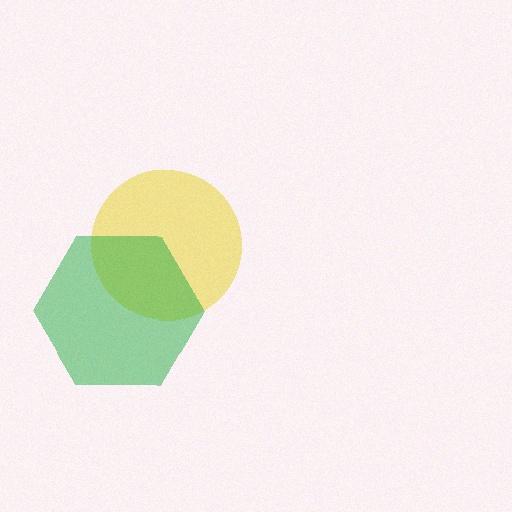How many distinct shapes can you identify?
There are 2 distinct shapes: a yellow circle, a green hexagon.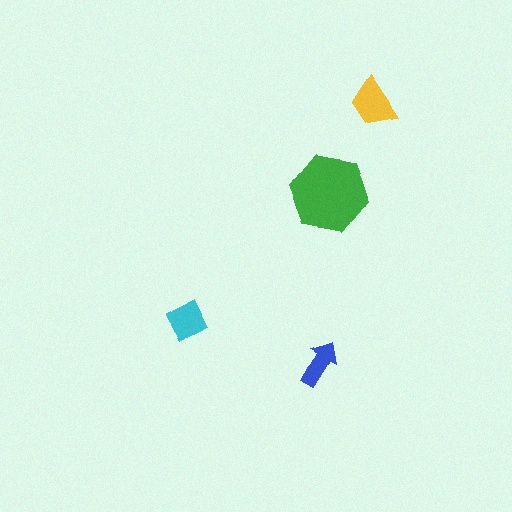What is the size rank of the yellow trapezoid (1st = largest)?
2nd.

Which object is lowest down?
The blue arrow is bottommost.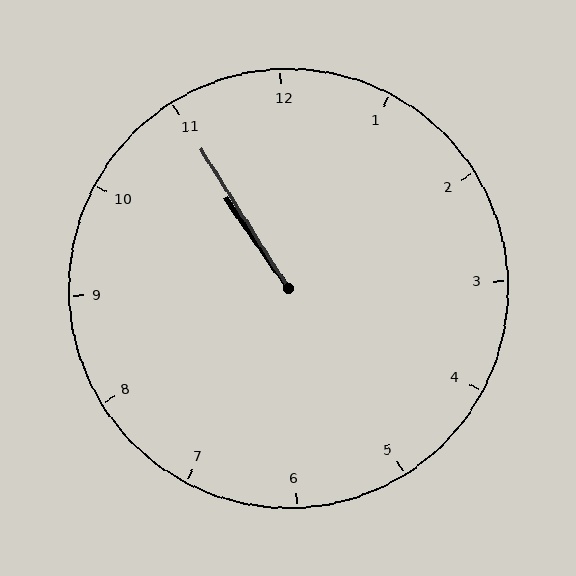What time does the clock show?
10:55.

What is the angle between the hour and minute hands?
Approximately 2 degrees.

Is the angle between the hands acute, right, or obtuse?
It is acute.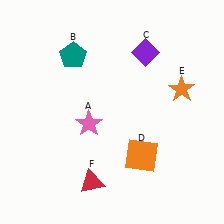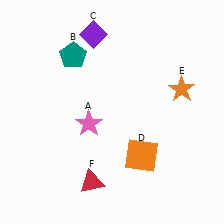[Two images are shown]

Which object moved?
The purple diamond (C) moved left.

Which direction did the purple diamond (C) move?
The purple diamond (C) moved left.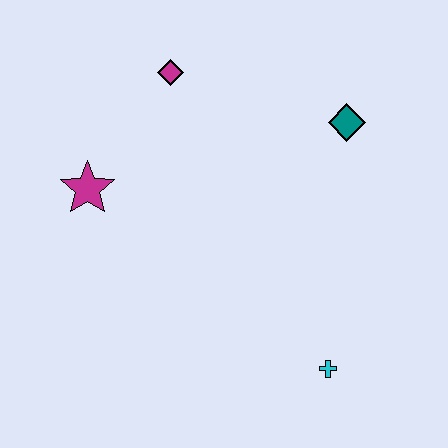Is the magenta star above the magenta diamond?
No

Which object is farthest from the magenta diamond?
The cyan cross is farthest from the magenta diamond.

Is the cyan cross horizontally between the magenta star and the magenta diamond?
No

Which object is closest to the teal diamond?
The magenta diamond is closest to the teal diamond.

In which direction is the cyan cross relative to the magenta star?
The cyan cross is to the right of the magenta star.